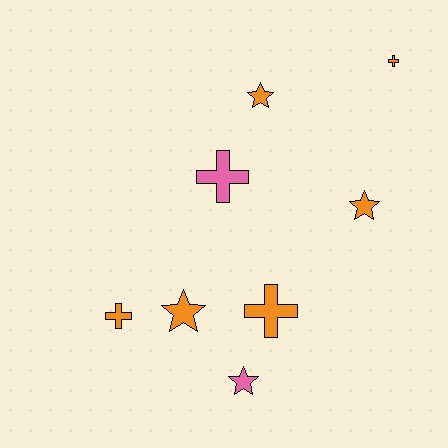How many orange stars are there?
There are 3 orange stars.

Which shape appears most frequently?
Star, with 4 objects.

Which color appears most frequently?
Orange, with 6 objects.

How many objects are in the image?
There are 8 objects.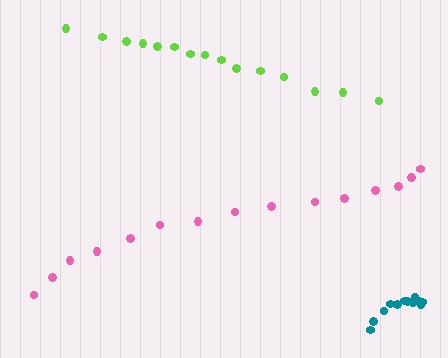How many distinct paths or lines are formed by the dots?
There are 3 distinct paths.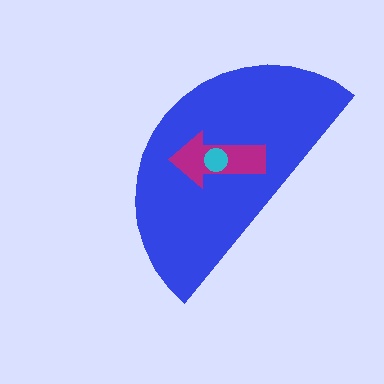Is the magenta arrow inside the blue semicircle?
Yes.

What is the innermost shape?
The cyan circle.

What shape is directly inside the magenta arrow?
The cyan circle.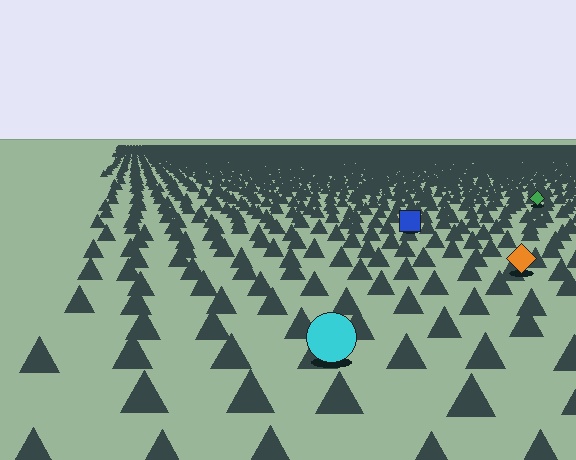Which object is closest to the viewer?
The cyan circle is closest. The texture marks near it are larger and more spread out.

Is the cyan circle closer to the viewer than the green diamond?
Yes. The cyan circle is closer — you can tell from the texture gradient: the ground texture is coarser near it.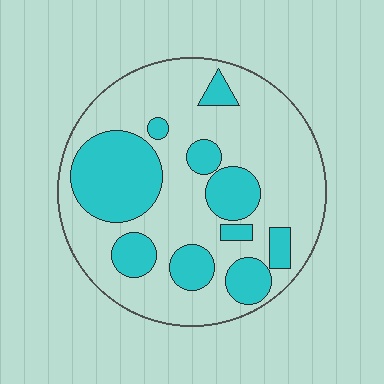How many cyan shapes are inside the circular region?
10.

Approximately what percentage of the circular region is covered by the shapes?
Approximately 30%.